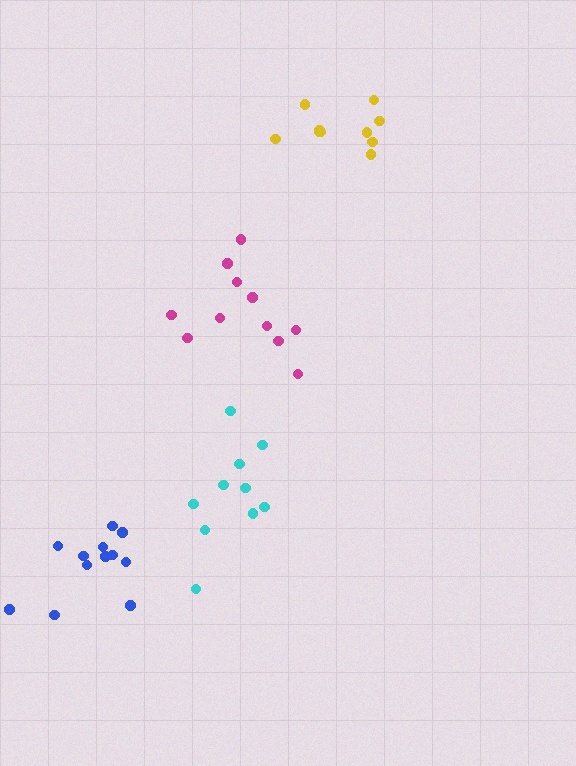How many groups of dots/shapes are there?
There are 4 groups.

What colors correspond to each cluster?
The clusters are colored: cyan, magenta, blue, yellow.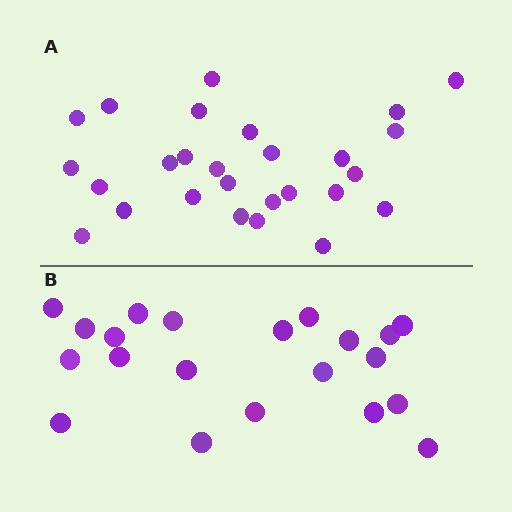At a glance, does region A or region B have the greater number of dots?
Region A (the top region) has more dots.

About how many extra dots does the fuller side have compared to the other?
Region A has about 6 more dots than region B.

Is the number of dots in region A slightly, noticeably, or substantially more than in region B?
Region A has noticeably more, but not dramatically so. The ratio is roughly 1.3 to 1.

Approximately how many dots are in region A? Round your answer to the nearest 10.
About 30 dots. (The exact count is 27, which rounds to 30.)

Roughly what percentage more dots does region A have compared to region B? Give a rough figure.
About 30% more.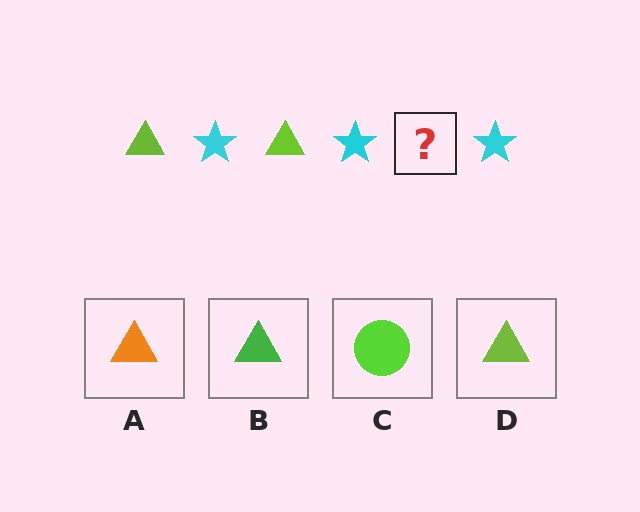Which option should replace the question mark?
Option D.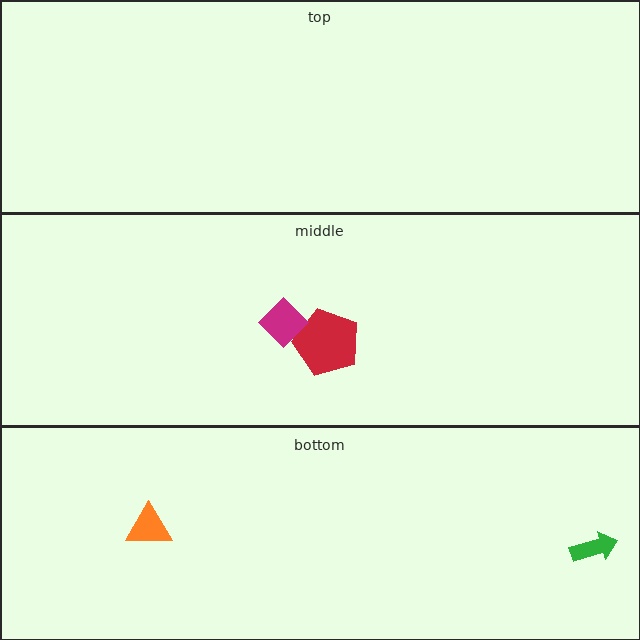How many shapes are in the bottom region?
2.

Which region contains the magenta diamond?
The middle region.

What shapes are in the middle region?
The red pentagon, the magenta diamond.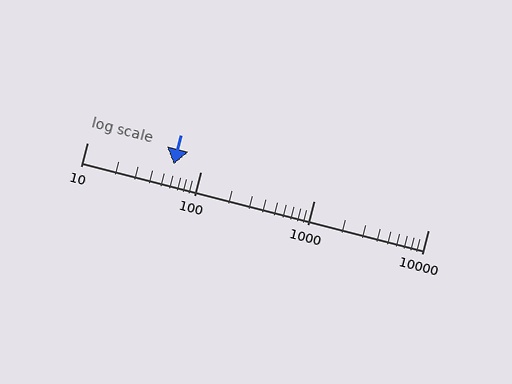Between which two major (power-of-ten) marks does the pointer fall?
The pointer is between 10 and 100.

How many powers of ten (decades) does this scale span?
The scale spans 3 decades, from 10 to 10000.